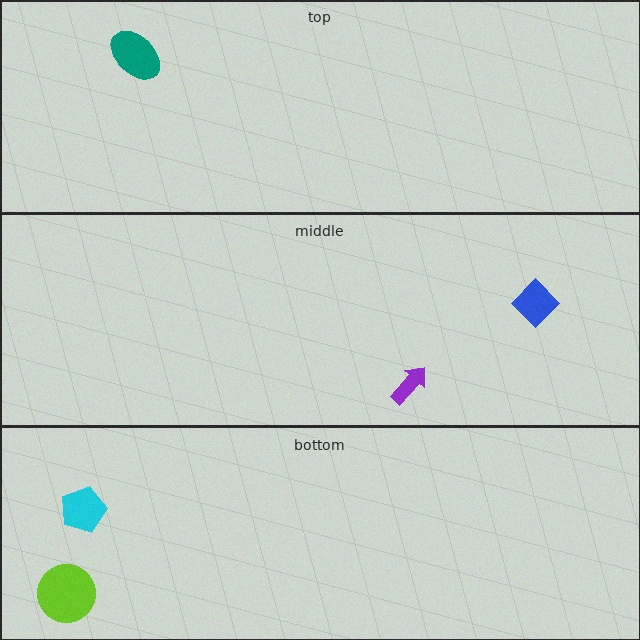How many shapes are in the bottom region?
2.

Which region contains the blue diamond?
The middle region.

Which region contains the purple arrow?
The middle region.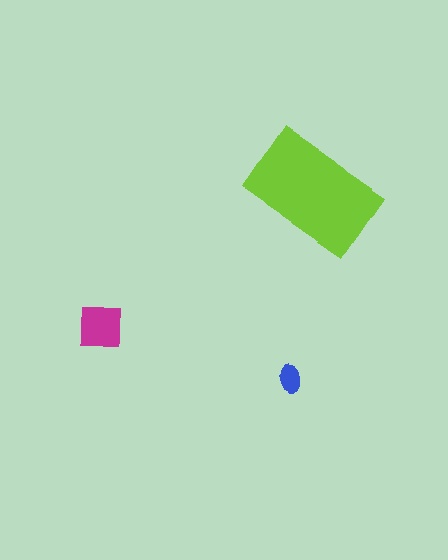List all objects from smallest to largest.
The blue ellipse, the magenta square, the lime rectangle.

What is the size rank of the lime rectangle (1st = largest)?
1st.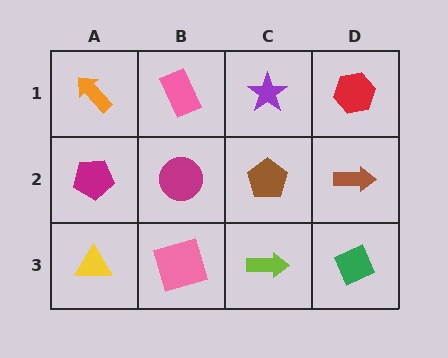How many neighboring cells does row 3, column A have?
2.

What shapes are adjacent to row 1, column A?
A magenta pentagon (row 2, column A), a pink rectangle (row 1, column B).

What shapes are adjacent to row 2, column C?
A purple star (row 1, column C), a lime arrow (row 3, column C), a magenta circle (row 2, column B), a brown arrow (row 2, column D).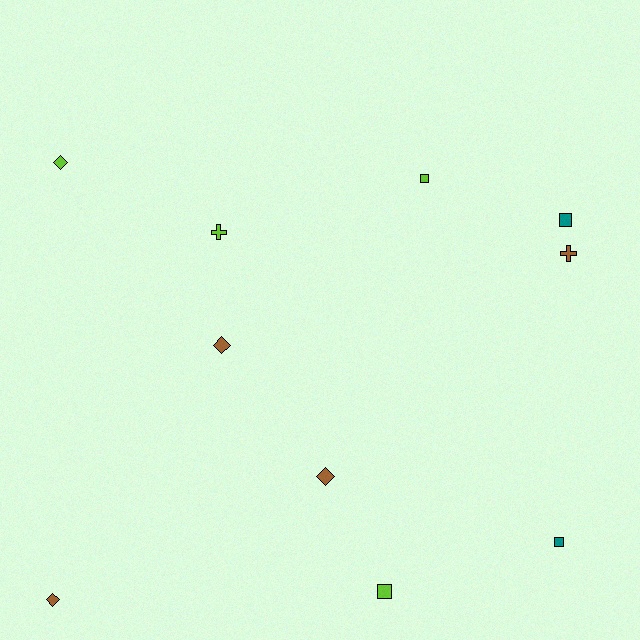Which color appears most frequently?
Brown, with 4 objects.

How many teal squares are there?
There are 2 teal squares.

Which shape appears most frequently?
Square, with 4 objects.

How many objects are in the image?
There are 10 objects.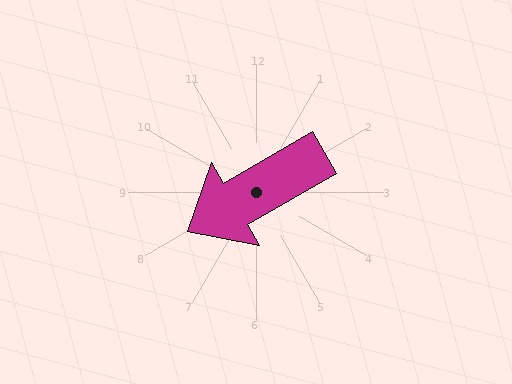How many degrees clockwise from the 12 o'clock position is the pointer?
Approximately 240 degrees.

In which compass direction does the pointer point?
Southwest.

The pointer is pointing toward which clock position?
Roughly 8 o'clock.